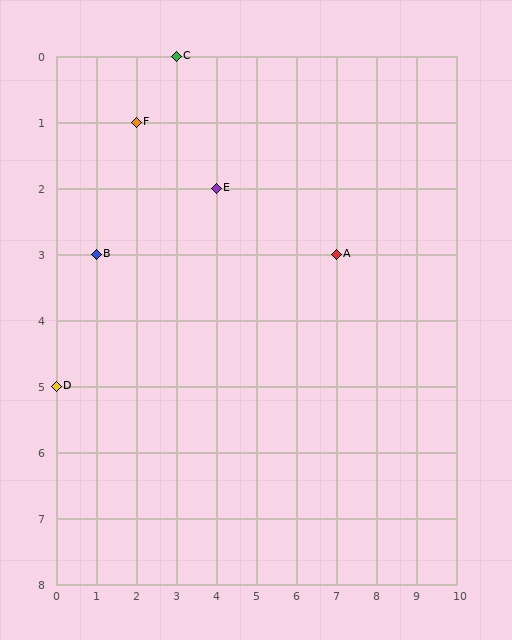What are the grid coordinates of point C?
Point C is at grid coordinates (3, 0).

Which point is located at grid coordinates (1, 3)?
Point B is at (1, 3).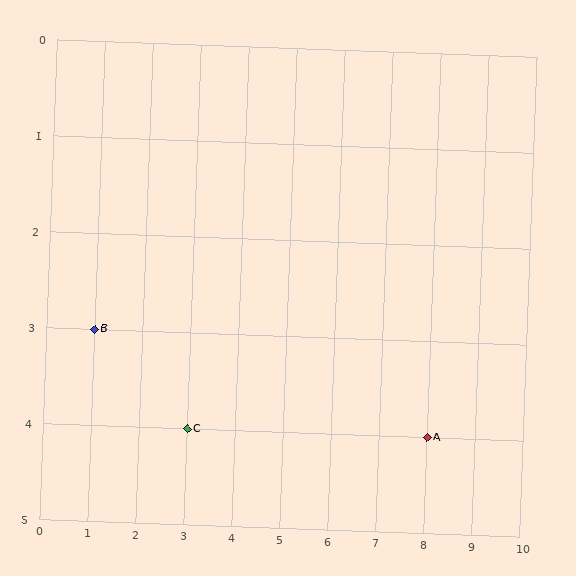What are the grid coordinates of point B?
Point B is at grid coordinates (1, 3).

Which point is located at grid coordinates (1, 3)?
Point B is at (1, 3).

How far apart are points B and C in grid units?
Points B and C are 2 columns and 1 row apart (about 2.2 grid units diagonally).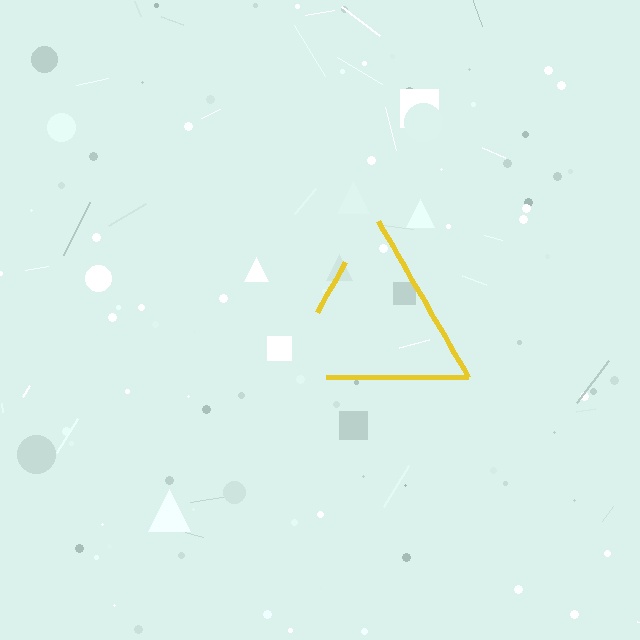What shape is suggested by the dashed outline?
The dashed outline suggests a triangle.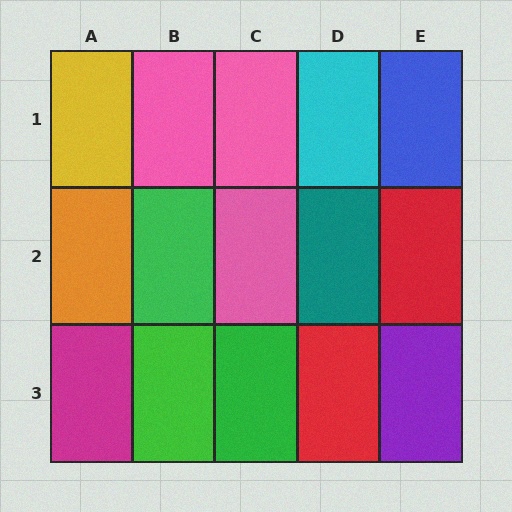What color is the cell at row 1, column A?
Yellow.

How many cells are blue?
1 cell is blue.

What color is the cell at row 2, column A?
Orange.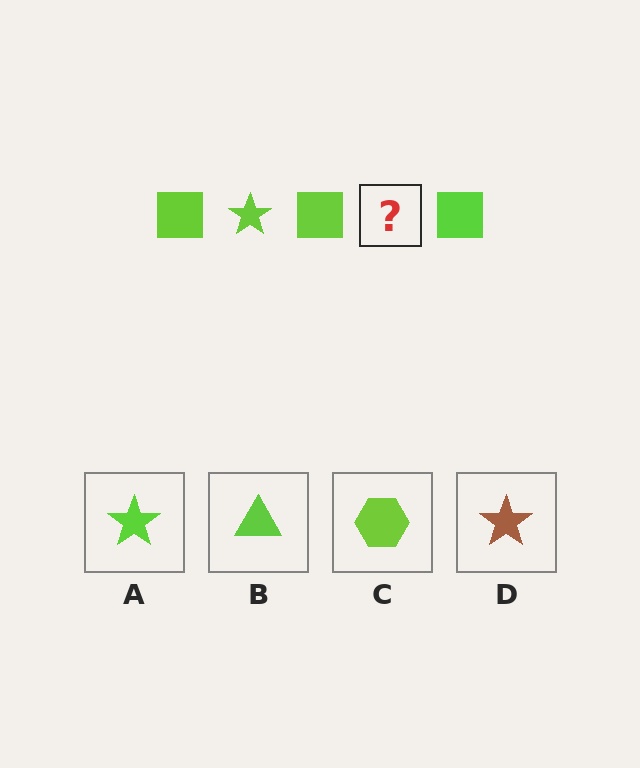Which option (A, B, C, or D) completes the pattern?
A.